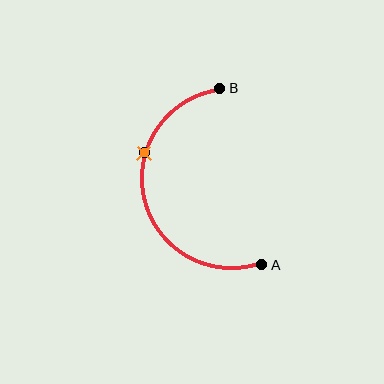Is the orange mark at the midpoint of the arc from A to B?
No. The orange mark lies on the arc but is closer to endpoint B. The arc midpoint would be at the point on the curve equidistant along the arc from both A and B.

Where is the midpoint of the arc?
The arc midpoint is the point on the curve farthest from the straight line joining A and B. It sits to the left of that line.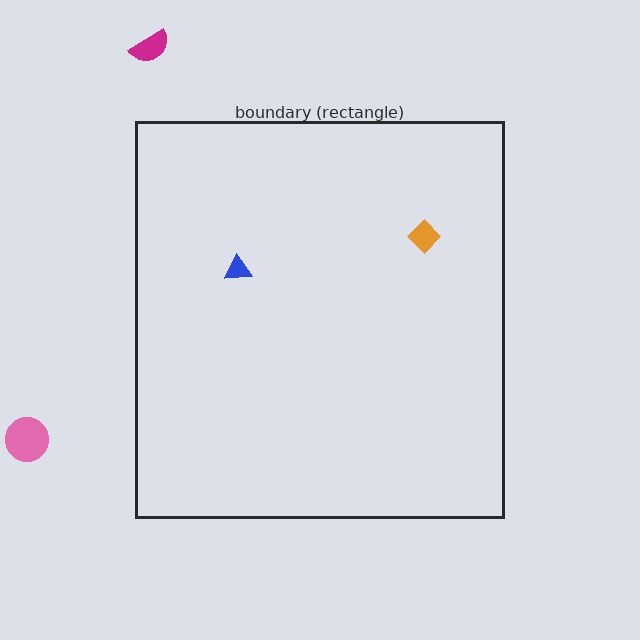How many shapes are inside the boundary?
2 inside, 2 outside.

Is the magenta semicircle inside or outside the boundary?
Outside.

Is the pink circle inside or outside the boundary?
Outside.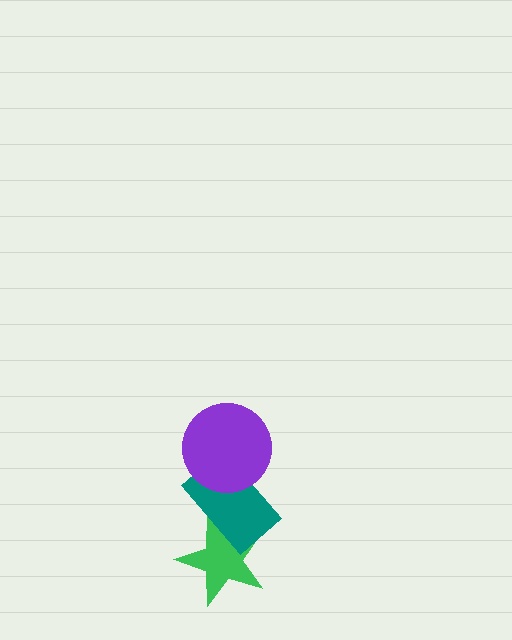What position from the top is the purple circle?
The purple circle is 1st from the top.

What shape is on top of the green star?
The teal rectangle is on top of the green star.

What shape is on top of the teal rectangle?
The purple circle is on top of the teal rectangle.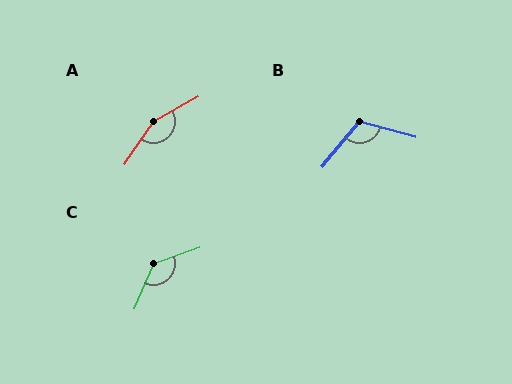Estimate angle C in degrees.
Approximately 133 degrees.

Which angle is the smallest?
B, at approximately 114 degrees.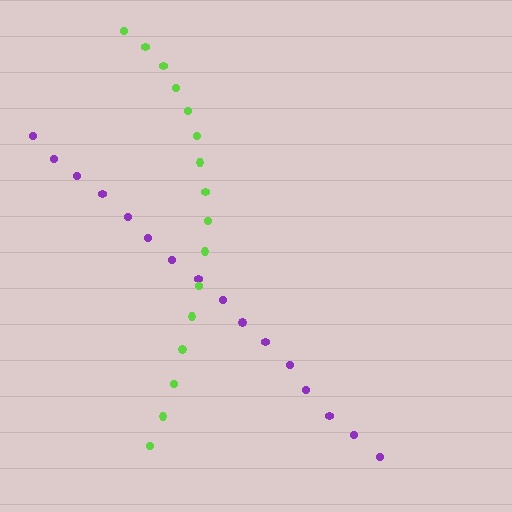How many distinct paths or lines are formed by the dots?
There are 2 distinct paths.